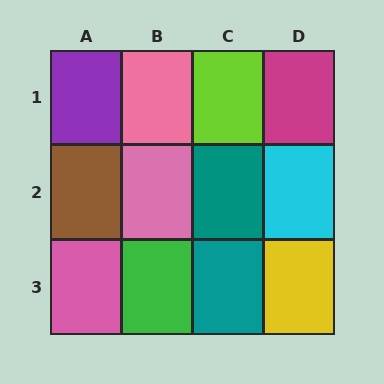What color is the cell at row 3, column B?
Green.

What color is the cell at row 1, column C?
Lime.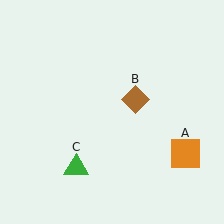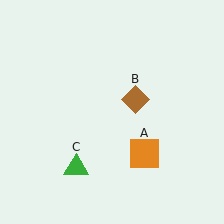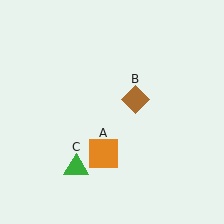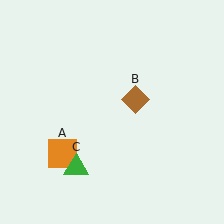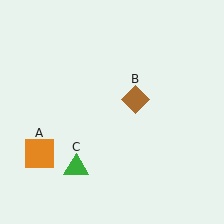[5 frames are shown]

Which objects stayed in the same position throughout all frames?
Brown diamond (object B) and green triangle (object C) remained stationary.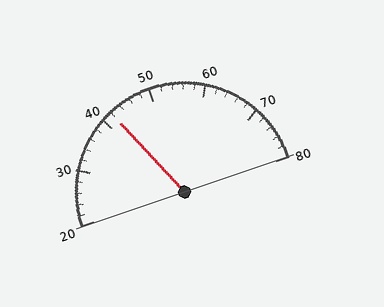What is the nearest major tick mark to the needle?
The nearest major tick mark is 40.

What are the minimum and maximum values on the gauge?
The gauge ranges from 20 to 80.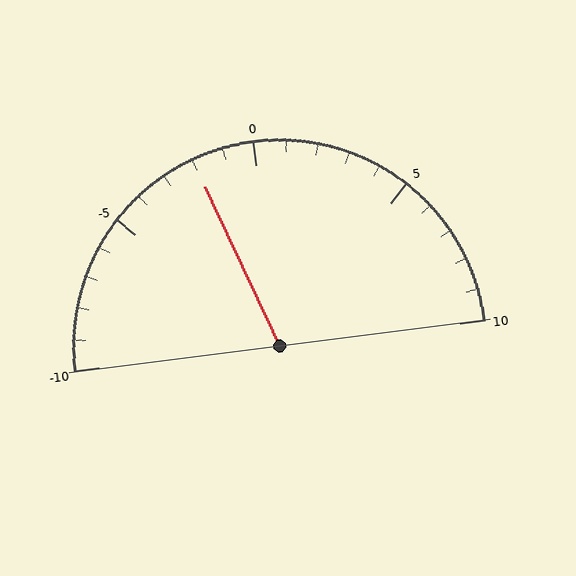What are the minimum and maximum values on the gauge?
The gauge ranges from -10 to 10.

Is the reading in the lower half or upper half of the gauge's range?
The reading is in the lower half of the range (-10 to 10).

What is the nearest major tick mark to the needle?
The nearest major tick mark is 0.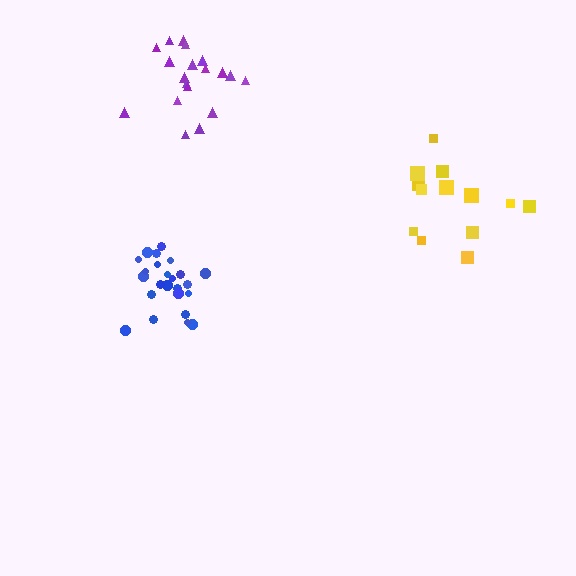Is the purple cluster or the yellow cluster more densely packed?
Purple.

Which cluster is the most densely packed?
Blue.